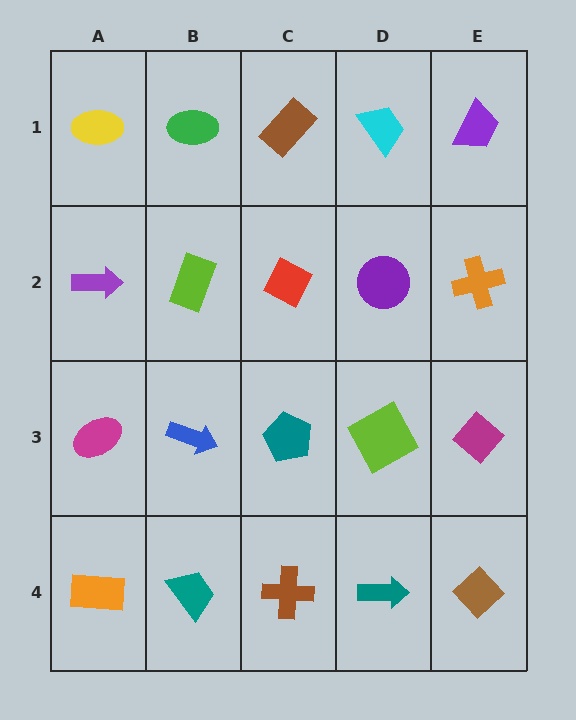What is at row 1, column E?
A purple trapezoid.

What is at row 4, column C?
A brown cross.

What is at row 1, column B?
A green ellipse.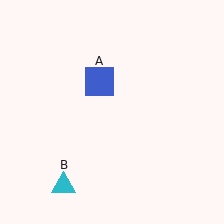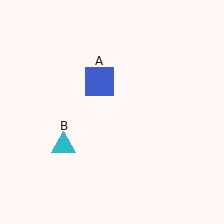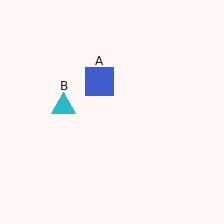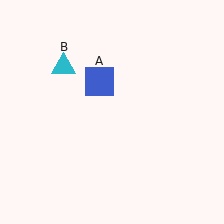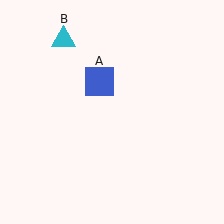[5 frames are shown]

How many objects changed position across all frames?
1 object changed position: cyan triangle (object B).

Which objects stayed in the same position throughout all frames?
Blue square (object A) remained stationary.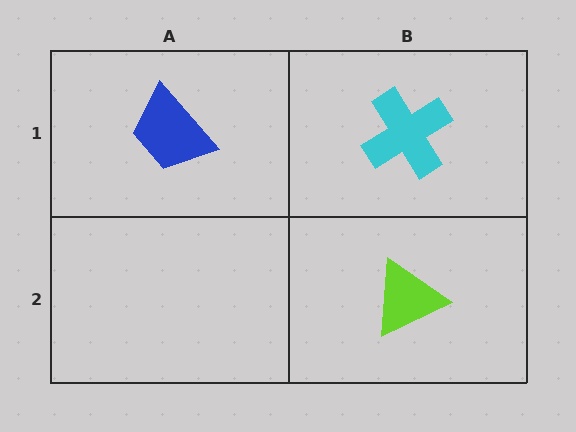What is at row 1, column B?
A cyan cross.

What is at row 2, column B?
A lime triangle.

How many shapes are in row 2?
1 shape.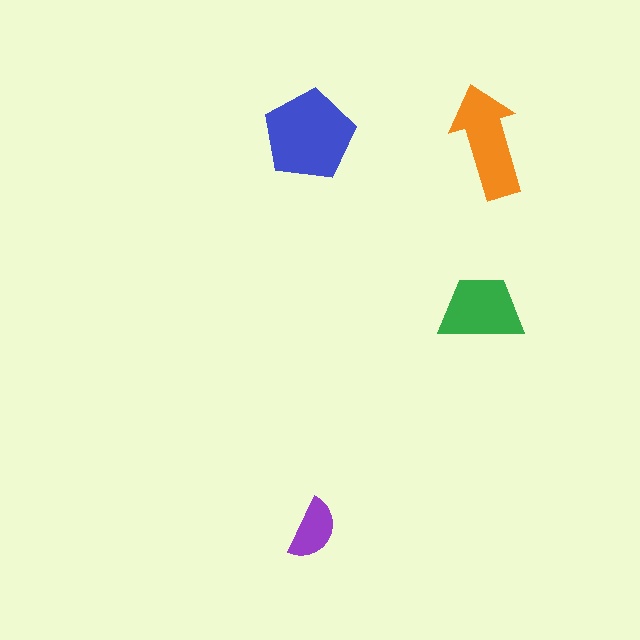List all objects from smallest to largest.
The purple semicircle, the green trapezoid, the orange arrow, the blue pentagon.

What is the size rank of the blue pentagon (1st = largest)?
1st.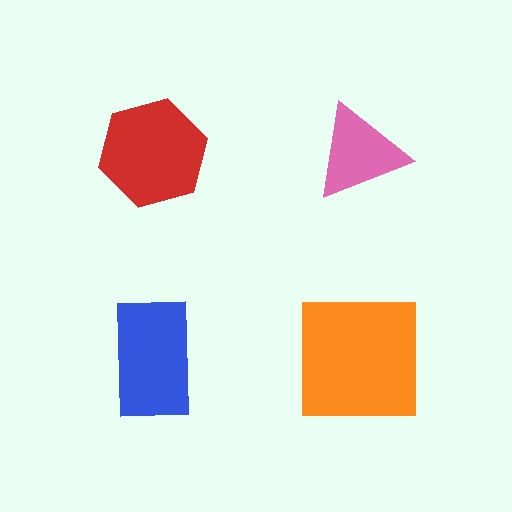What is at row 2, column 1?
A blue rectangle.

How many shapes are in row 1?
2 shapes.